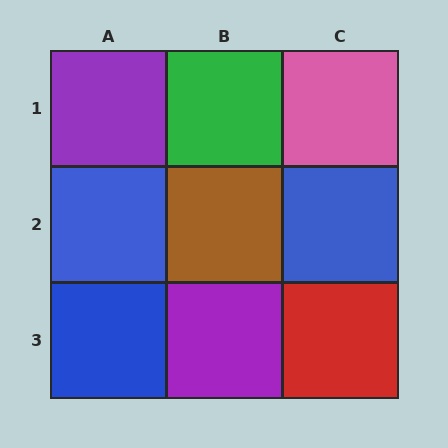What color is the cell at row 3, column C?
Red.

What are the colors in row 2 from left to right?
Blue, brown, blue.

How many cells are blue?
3 cells are blue.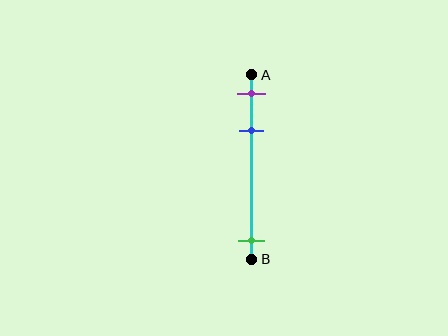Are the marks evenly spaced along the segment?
No, the marks are not evenly spaced.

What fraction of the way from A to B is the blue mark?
The blue mark is approximately 30% (0.3) of the way from A to B.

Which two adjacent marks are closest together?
The purple and blue marks are the closest adjacent pair.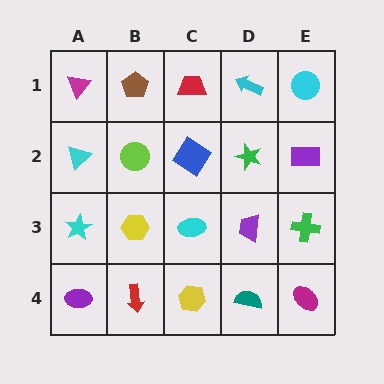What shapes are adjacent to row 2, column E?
A cyan circle (row 1, column E), a green cross (row 3, column E), a green star (row 2, column D).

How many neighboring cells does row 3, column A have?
3.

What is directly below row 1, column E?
A purple rectangle.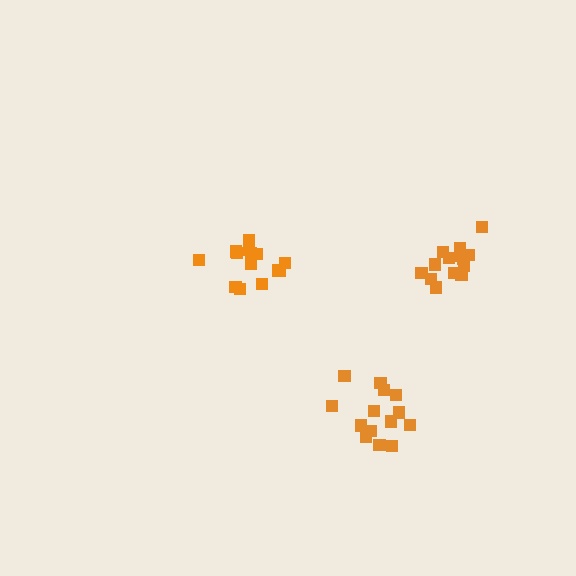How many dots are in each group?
Group 1: 14 dots, Group 2: 14 dots, Group 3: 14 dots (42 total).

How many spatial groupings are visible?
There are 3 spatial groupings.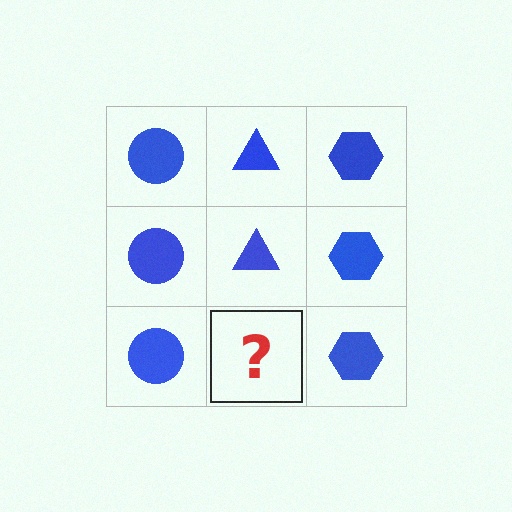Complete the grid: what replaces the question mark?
The question mark should be replaced with a blue triangle.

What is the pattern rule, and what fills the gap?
The rule is that each column has a consistent shape. The gap should be filled with a blue triangle.